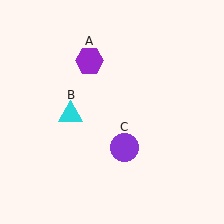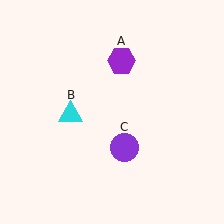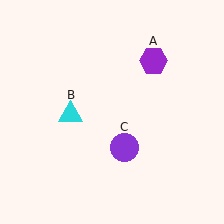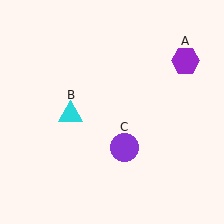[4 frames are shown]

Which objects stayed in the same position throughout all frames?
Cyan triangle (object B) and purple circle (object C) remained stationary.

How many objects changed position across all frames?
1 object changed position: purple hexagon (object A).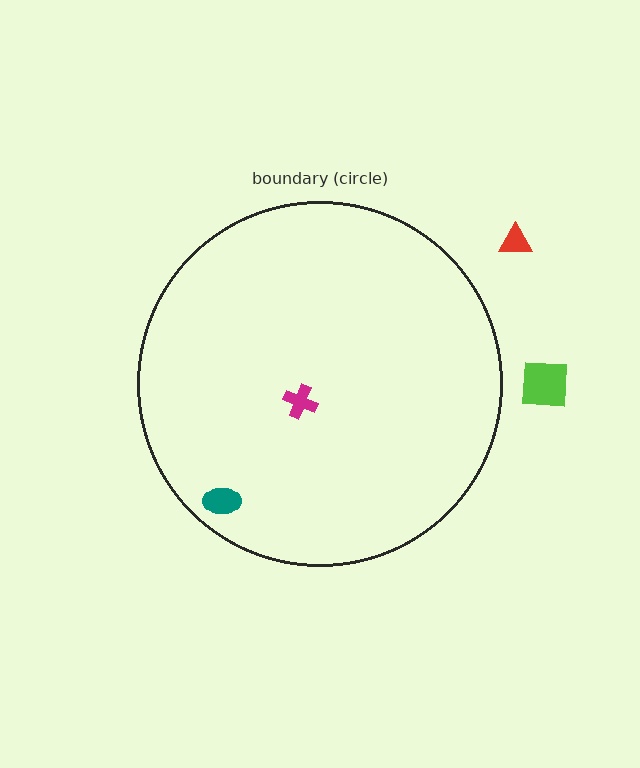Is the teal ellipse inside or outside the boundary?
Inside.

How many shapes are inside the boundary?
2 inside, 2 outside.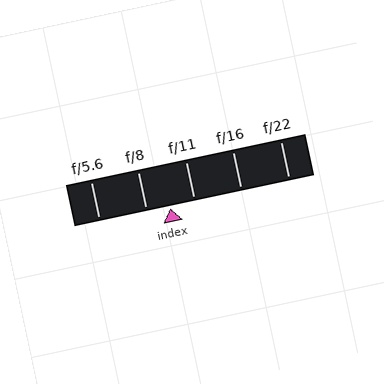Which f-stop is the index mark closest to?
The index mark is closest to f/8.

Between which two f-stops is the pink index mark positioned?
The index mark is between f/8 and f/11.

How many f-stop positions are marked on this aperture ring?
There are 5 f-stop positions marked.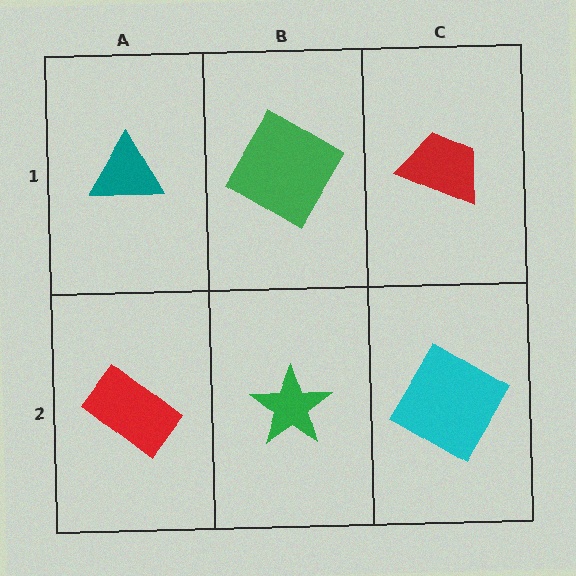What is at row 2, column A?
A red rectangle.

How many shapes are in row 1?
3 shapes.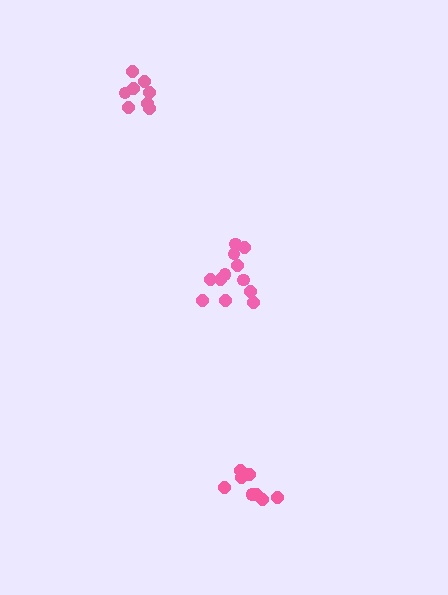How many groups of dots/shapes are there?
There are 3 groups.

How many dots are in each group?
Group 1: 8 dots, Group 2: 12 dots, Group 3: 9 dots (29 total).